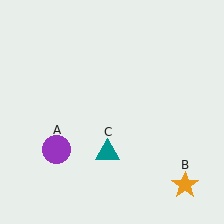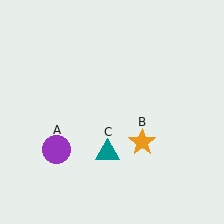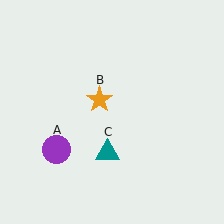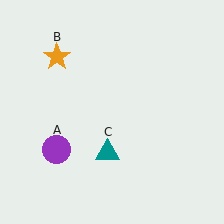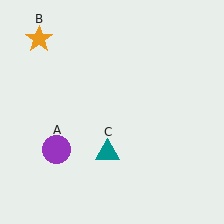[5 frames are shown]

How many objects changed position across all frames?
1 object changed position: orange star (object B).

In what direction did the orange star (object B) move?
The orange star (object B) moved up and to the left.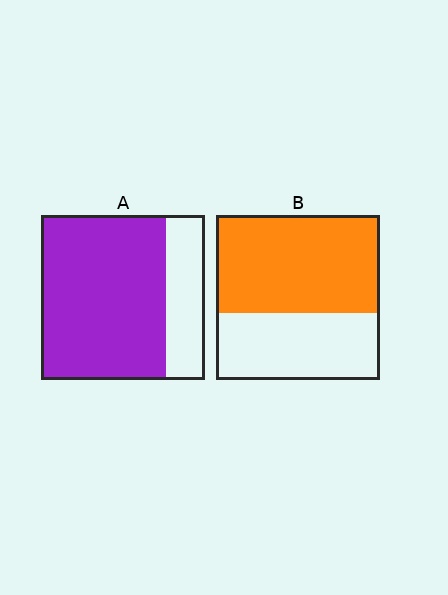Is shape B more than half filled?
Yes.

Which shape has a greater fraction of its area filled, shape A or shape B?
Shape A.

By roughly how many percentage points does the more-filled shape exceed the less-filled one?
By roughly 15 percentage points (A over B).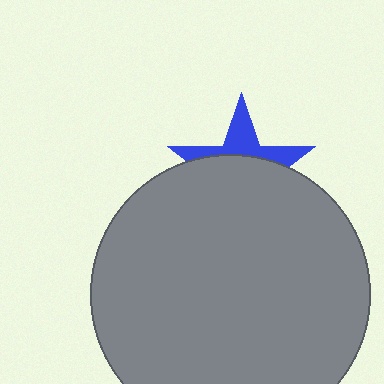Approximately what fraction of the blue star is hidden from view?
Roughly 63% of the blue star is hidden behind the gray circle.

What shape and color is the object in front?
The object in front is a gray circle.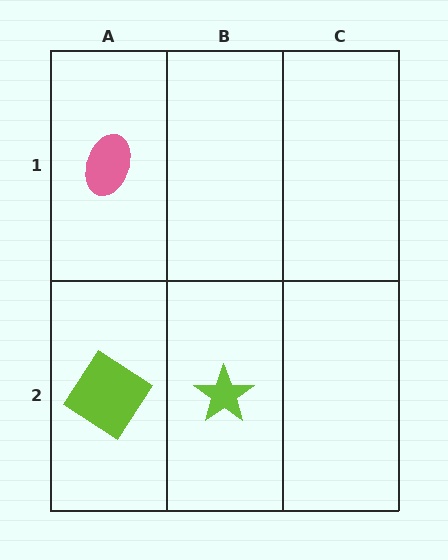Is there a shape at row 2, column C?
No, that cell is empty.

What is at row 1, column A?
A pink ellipse.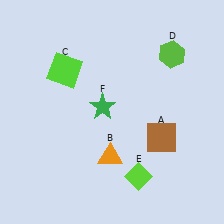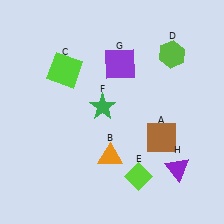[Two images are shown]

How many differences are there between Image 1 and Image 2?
There are 2 differences between the two images.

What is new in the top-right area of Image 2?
A purple square (G) was added in the top-right area of Image 2.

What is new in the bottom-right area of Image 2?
A purple triangle (H) was added in the bottom-right area of Image 2.